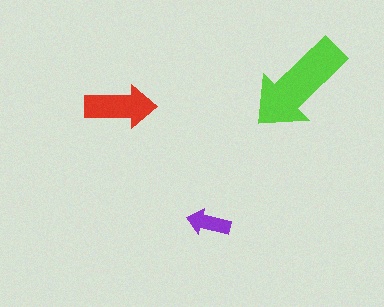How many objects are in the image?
There are 3 objects in the image.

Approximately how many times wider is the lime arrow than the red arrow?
About 1.5 times wider.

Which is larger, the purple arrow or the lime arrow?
The lime one.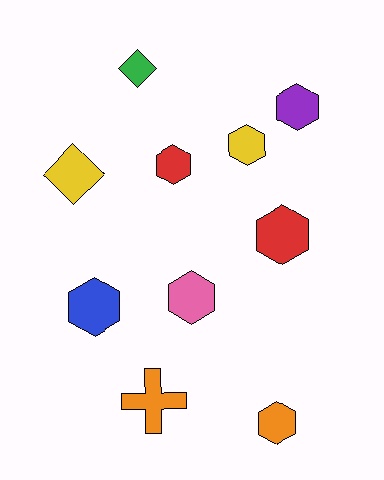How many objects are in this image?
There are 10 objects.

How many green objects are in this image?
There is 1 green object.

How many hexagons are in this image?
There are 7 hexagons.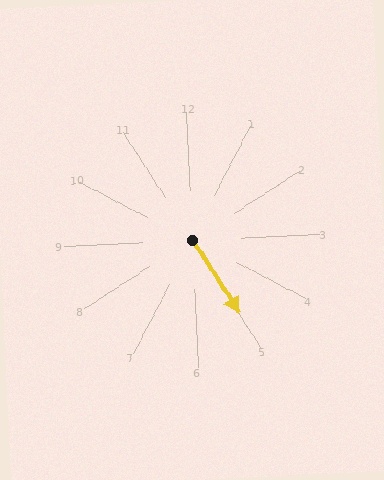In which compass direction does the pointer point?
Southeast.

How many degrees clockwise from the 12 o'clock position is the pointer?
Approximately 150 degrees.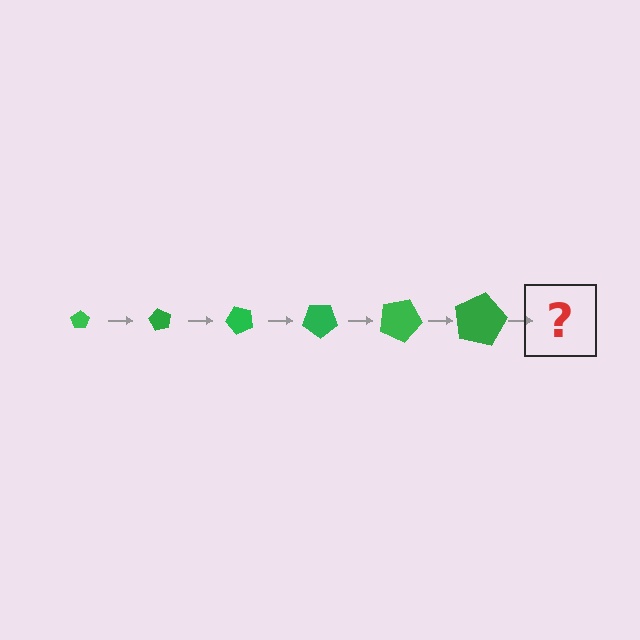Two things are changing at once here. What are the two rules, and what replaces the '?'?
The two rules are that the pentagon grows larger each step and it rotates 60 degrees each step. The '?' should be a pentagon, larger than the previous one and rotated 360 degrees from the start.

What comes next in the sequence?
The next element should be a pentagon, larger than the previous one and rotated 360 degrees from the start.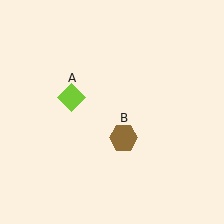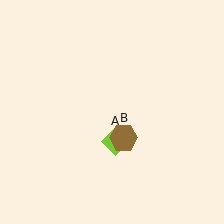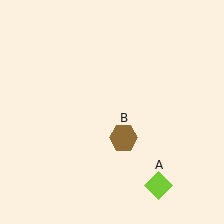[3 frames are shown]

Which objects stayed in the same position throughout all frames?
Brown hexagon (object B) remained stationary.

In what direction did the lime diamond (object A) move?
The lime diamond (object A) moved down and to the right.